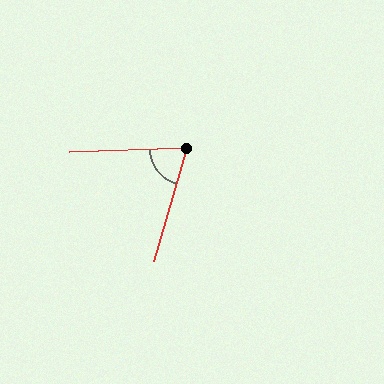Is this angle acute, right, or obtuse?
It is acute.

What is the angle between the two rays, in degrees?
Approximately 72 degrees.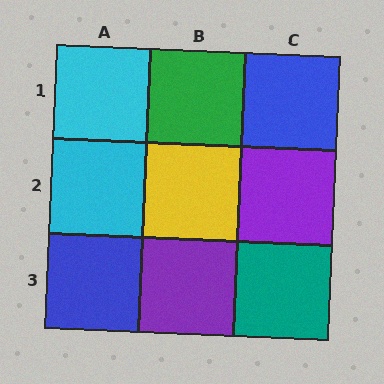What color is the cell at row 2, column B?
Yellow.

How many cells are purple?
2 cells are purple.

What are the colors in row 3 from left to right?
Blue, purple, teal.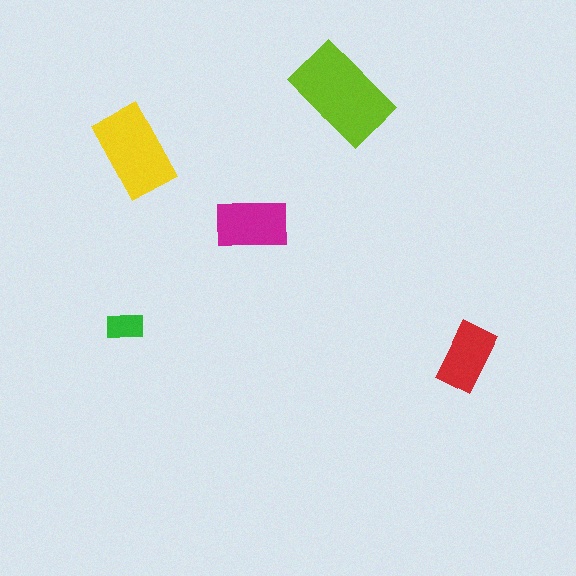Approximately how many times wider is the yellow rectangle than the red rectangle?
About 1.5 times wider.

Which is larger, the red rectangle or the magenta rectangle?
The magenta one.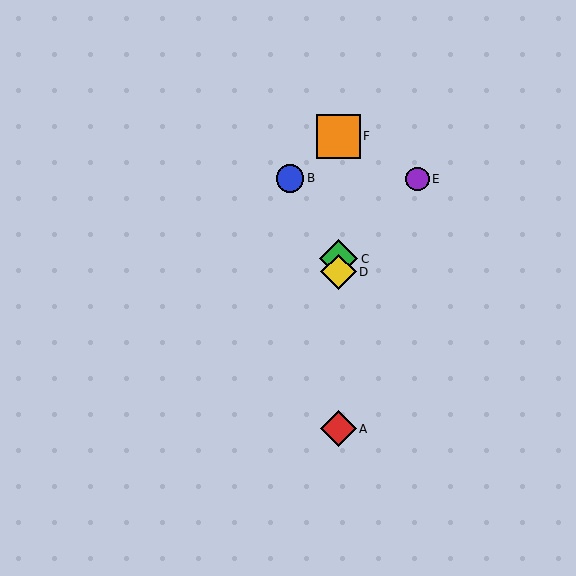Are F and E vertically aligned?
No, F is at x≈339 and E is at x≈417.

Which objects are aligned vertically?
Objects A, C, D, F are aligned vertically.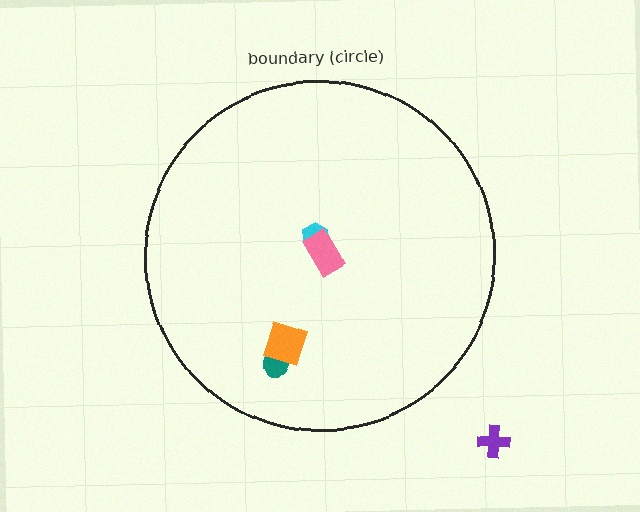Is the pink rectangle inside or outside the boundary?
Inside.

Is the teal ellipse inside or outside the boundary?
Inside.